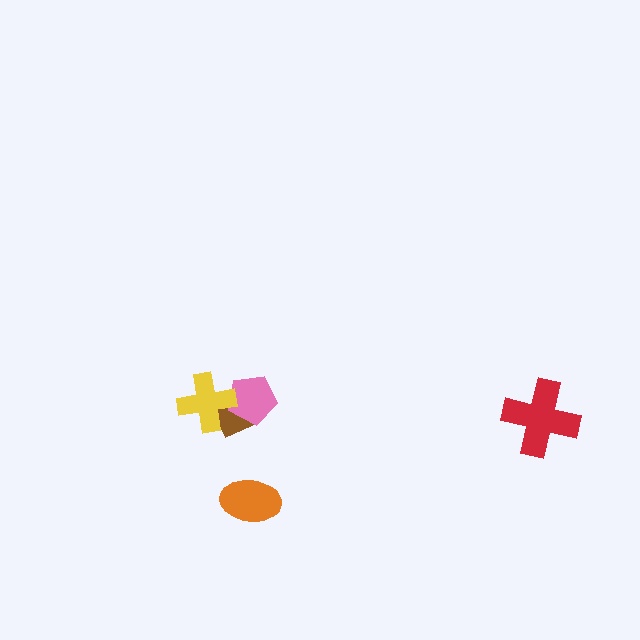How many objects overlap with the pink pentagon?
2 objects overlap with the pink pentagon.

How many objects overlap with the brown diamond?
2 objects overlap with the brown diamond.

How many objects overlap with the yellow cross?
2 objects overlap with the yellow cross.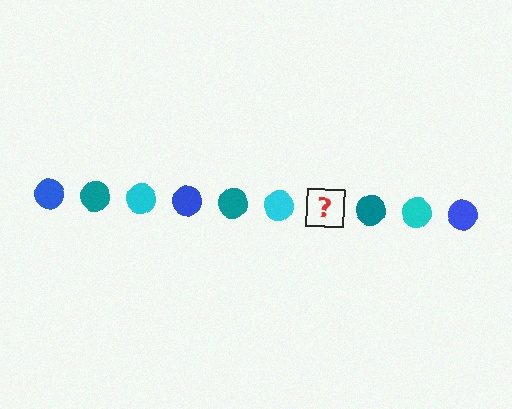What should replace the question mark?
The question mark should be replaced with a blue circle.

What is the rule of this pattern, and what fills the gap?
The rule is that the pattern cycles through blue, teal, cyan circles. The gap should be filled with a blue circle.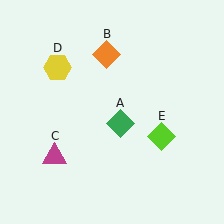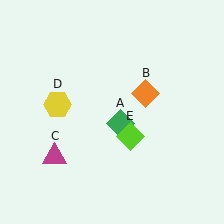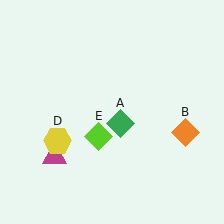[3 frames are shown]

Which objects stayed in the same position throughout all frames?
Green diamond (object A) and magenta triangle (object C) remained stationary.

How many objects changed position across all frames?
3 objects changed position: orange diamond (object B), yellow hexagon (object D), lime diamond (object E).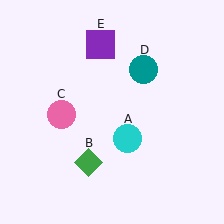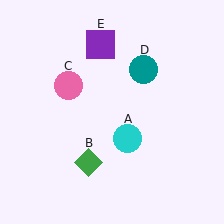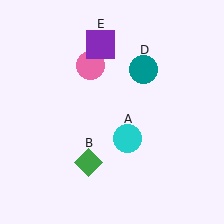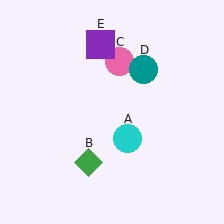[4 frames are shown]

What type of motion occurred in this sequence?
The pink circle (object C) rotated clockwise around the center of the scene.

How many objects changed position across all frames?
1 object changed position: pink circle (object C).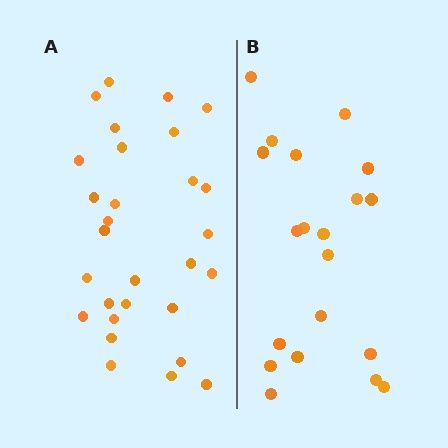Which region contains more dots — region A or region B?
Region A (the left region) has more dots.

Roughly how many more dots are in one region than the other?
Region A has roughly 8 or so more dots than region B.